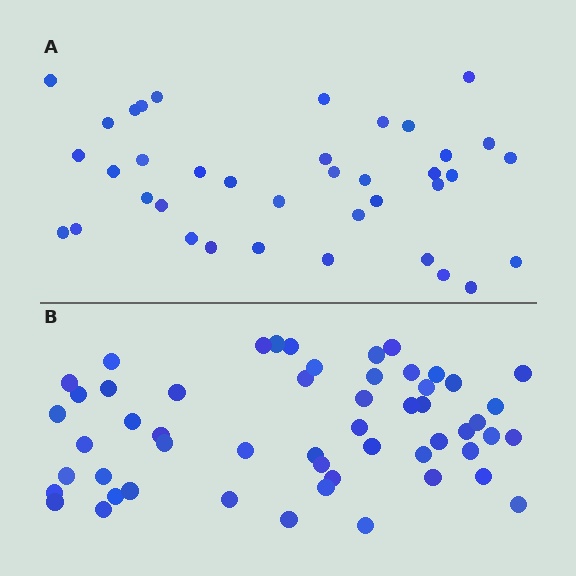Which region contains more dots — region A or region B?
Region B (the bottom region) has more dots.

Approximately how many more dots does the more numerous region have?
Region B has approximately 15 more dots than region A.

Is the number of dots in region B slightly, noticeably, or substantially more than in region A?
Region B has noticeably more, but not dramatically so. The ratio is roughly 1.4 to 1.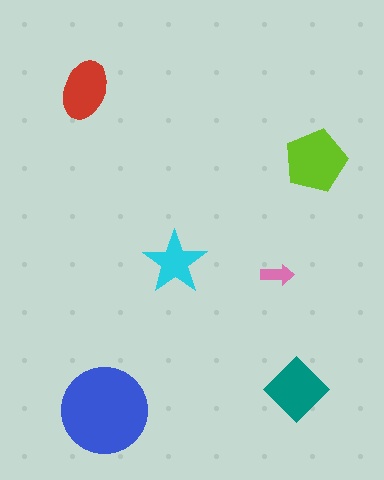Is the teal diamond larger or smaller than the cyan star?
Larger.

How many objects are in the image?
There are 6 objects in the image.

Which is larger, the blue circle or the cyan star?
The blue circle.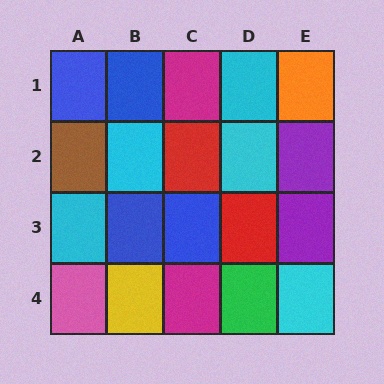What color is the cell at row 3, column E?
Purple.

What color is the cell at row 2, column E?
Purple.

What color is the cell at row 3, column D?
Red.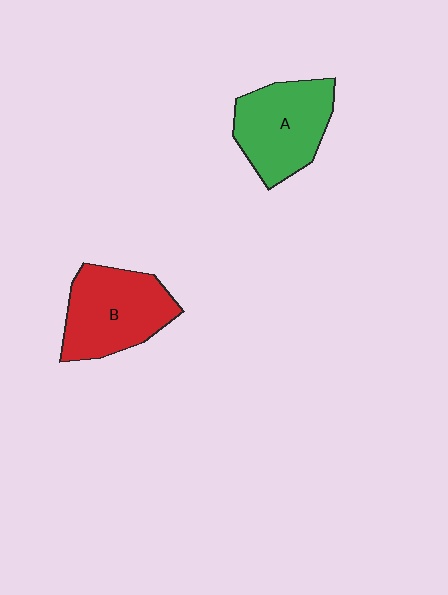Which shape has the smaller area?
Shape A (green).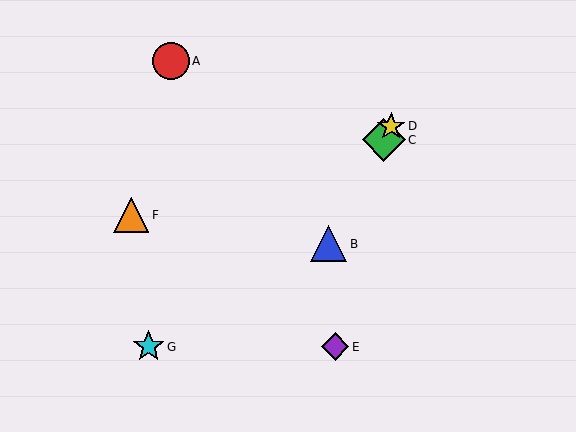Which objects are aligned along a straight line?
Objects B, C, D are aligned along a straight line.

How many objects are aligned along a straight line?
3 objects (B, C, D) are aligned along a straight line.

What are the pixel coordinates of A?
Object A is at (171, 61).